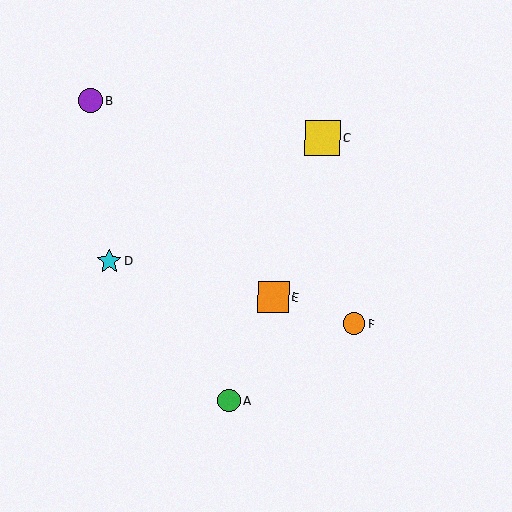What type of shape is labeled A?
Shape A is a green circle.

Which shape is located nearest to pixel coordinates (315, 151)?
The yellow square (labeled C) at (323, 138) is nearest to that location.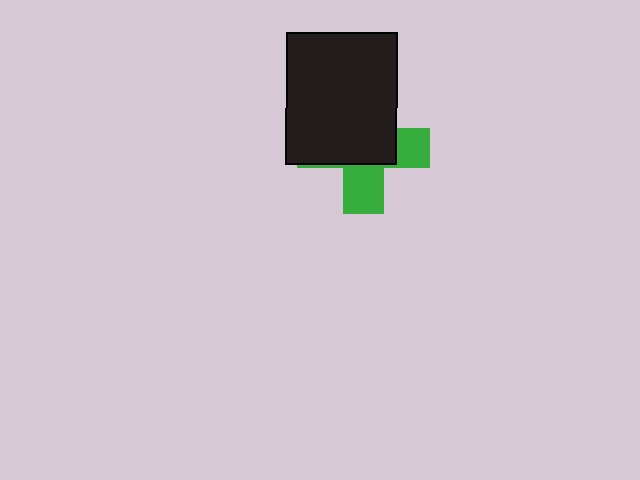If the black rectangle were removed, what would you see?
You would see the complete green cross.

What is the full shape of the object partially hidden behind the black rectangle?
The partially hidden object is a green cross.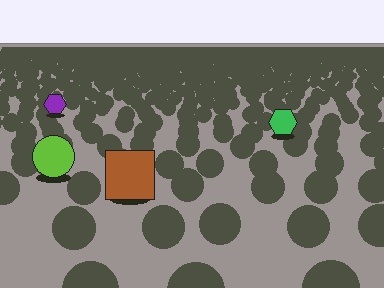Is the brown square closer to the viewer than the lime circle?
Yes. The brown square is closer — you can tell from the texture gradient: the ground texture is coarser near it.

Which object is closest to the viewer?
The brown square is closest. The texture marks near it are larger and more spread out.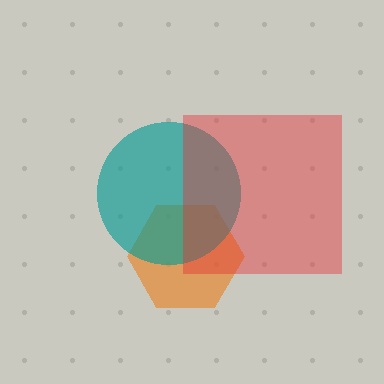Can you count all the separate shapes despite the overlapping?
Yes, there are 3 separate shapes.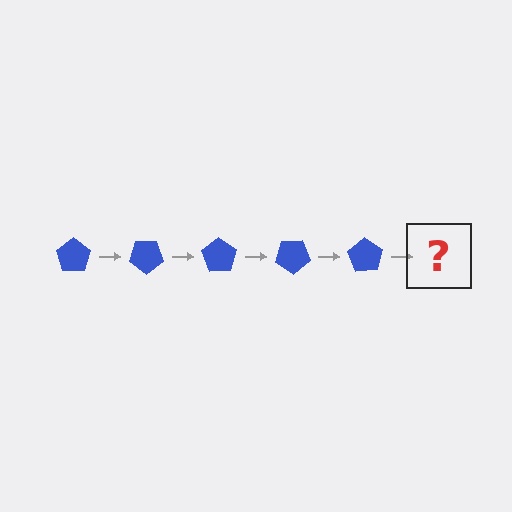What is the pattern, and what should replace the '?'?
The pattern is that the pentagon rotates 35 degrees each step. The '?' should be a blue pentagon rotated 175 degrees.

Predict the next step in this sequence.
The next step is a blue pentagon rotated 175 degrees.